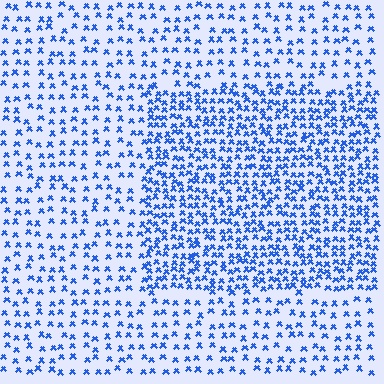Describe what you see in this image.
The image contains small blue elements arranged at two different densities. A rectangle-shaped region is visible where the elements are more densely packed than the surrounding area.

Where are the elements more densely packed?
The elements are more densely packed inside the rectangle boundary.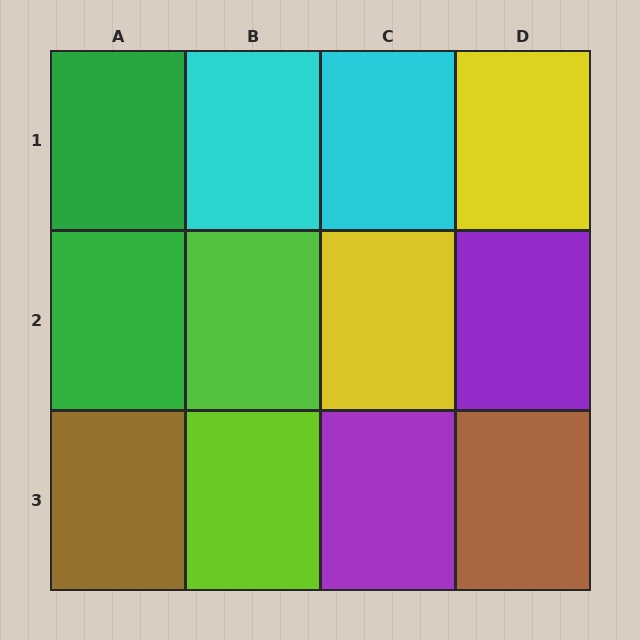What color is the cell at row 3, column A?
Brown.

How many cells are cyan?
2 cells are cyan.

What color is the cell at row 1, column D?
Yellow.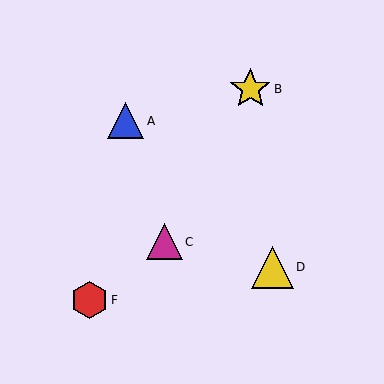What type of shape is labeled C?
Shape C is a magenta triangle.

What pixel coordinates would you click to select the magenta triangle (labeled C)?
Click at (164, 242) to select the magenta triangle C.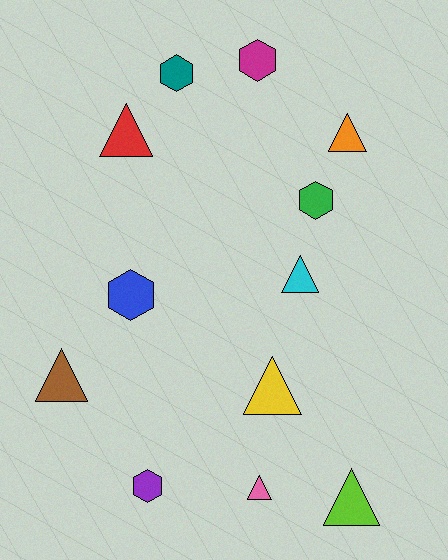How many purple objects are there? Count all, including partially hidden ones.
There is 1 purple object.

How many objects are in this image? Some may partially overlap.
There are 12 objects.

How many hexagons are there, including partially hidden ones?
There are 5 hexagons.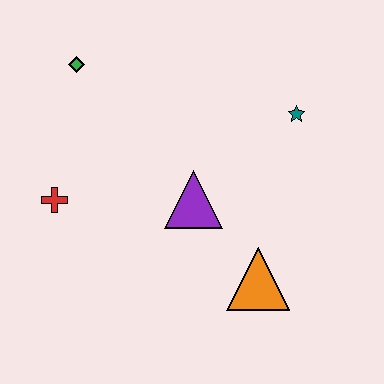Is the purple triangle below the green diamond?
Yes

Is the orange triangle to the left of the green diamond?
No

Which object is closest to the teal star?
The purple triangle is closest to the teal star.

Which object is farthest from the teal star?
The red cross is farthest from the teal star.